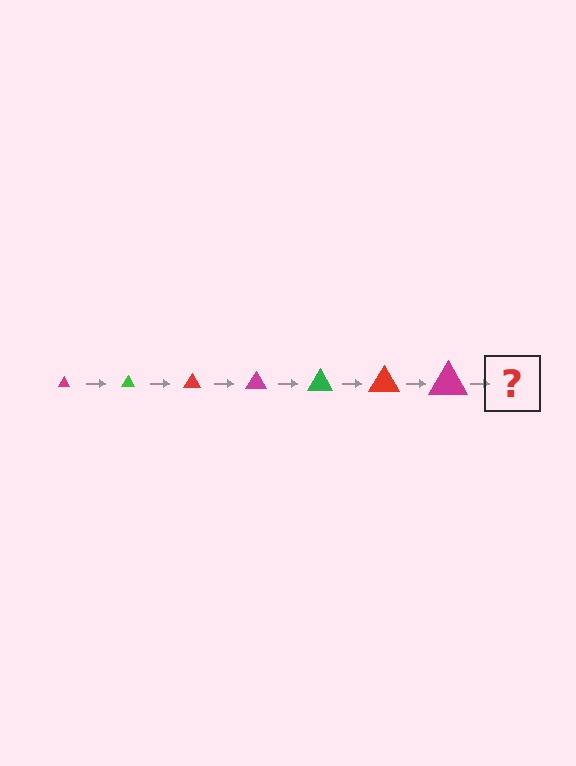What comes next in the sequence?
The next element should be a green triangle, larger than the previous one.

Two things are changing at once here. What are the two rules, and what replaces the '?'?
The two rules are that the triangle grows larger each step and the color cycles through magenta, green, and red. The '?' should be a green triangle, larger than the previous one.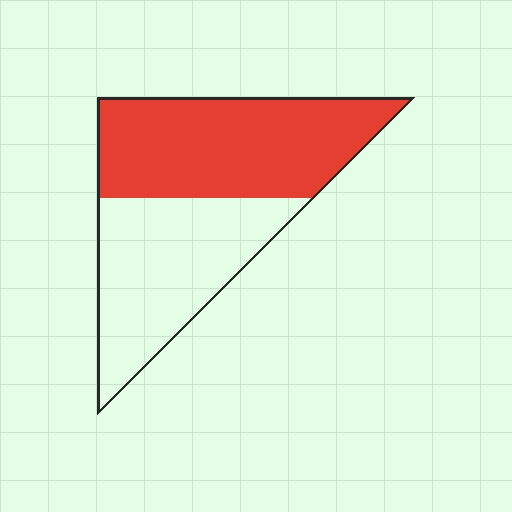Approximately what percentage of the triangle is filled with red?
Approximately 55%.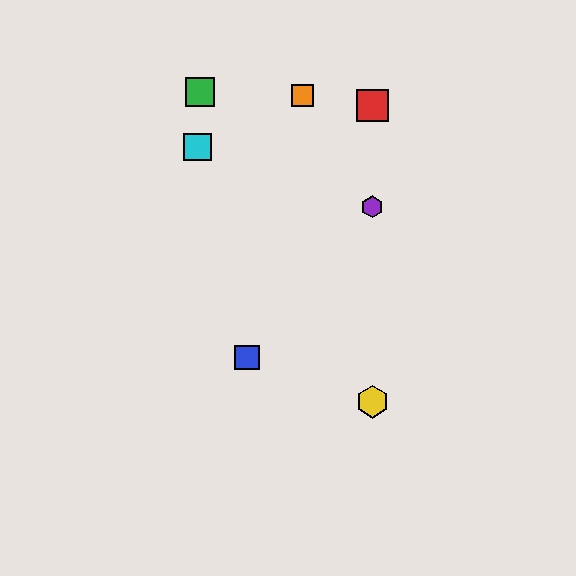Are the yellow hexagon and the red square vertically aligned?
Yes, both are at x≈372.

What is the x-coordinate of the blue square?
The blue square is at x≈247.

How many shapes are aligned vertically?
3 shapes (the red square, the yellow hexagon, the purple hexagon) are aligned vertically.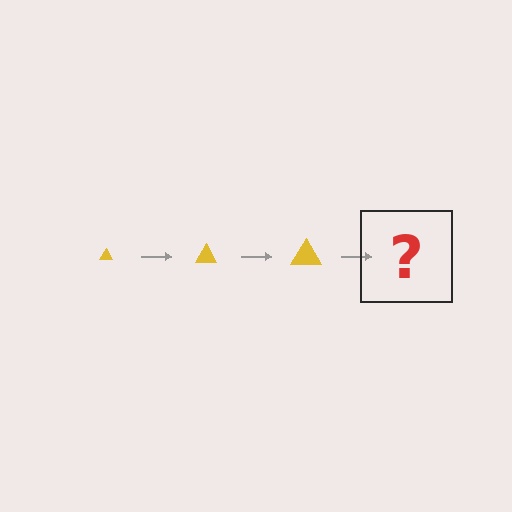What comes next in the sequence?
The next element should be a yellow triangle, larger than the previous one.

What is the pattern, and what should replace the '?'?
The pattern is that the triangle gets progressively larger each step. The '?' should be a yellow triangle, larger than the previous one.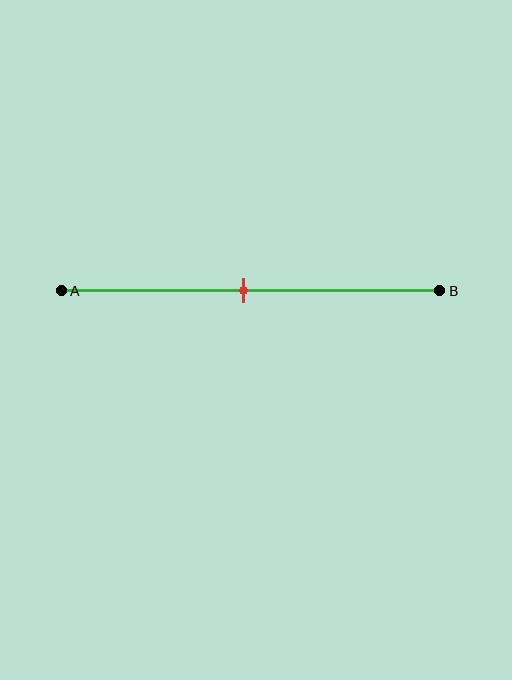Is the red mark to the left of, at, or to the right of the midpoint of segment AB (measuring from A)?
The red mark is approximately at the midpoint of segment AB.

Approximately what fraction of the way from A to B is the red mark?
The red mark is approximately 50% of the way from A to B.